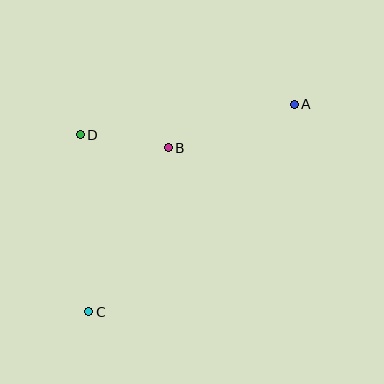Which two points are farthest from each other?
Points A and C are farthest from each other.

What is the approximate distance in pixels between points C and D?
The distance between C and D is approximately 177 pixels.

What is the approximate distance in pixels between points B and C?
The distance between B and C is approximately 182 pixels.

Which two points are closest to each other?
Points B and D are closest to each other.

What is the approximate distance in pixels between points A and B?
The distance between A and B is approximately 133 pixels.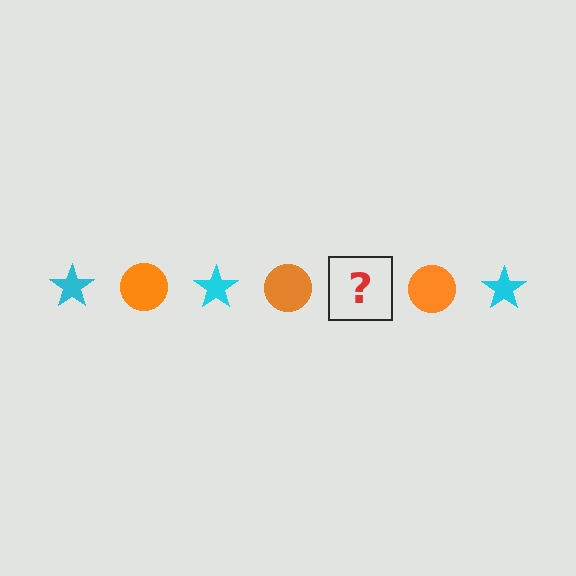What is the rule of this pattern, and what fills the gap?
The rule is that the pattern alternates between cyan star and orange circle. The gap should be filled with a cyan star.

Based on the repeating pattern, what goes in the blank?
The blank should be a cyan star.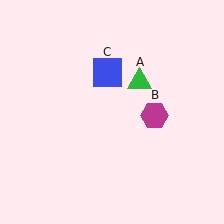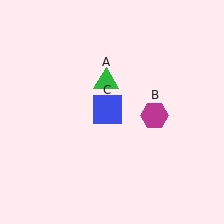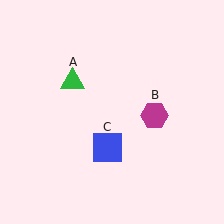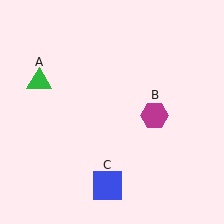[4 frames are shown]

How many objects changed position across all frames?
2 objects changed position: green triangle (object A), blue square (object C).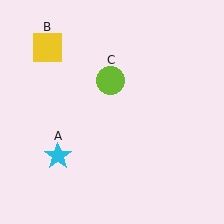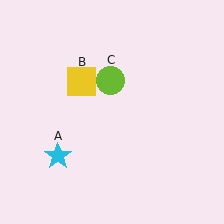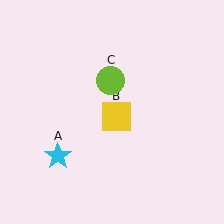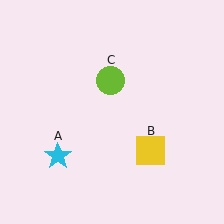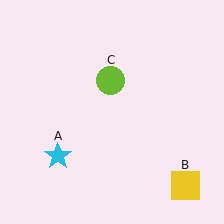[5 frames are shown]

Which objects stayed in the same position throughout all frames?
Cyan star (object A) and lime circle (object C) remained stationary.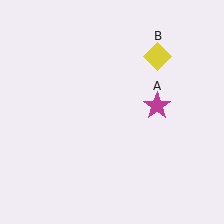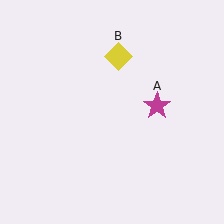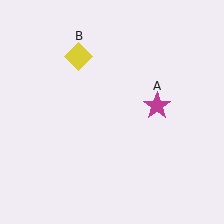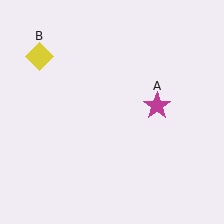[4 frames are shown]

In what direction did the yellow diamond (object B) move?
The yellow diamond (object B) moved left.